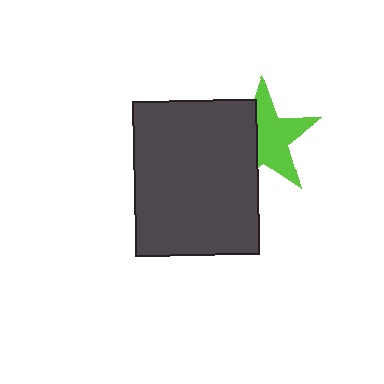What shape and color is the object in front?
The object in front is a dark gray rectangle.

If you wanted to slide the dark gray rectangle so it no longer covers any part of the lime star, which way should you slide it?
Slide it left — that is the most direct way to separate the two shapes.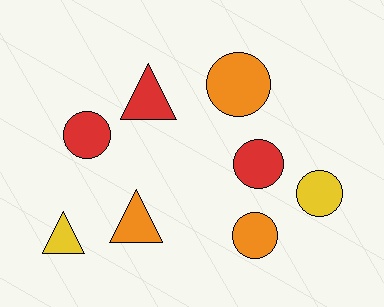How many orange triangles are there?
There is 1 orange triangle.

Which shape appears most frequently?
Circle, with 5 objects.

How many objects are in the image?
There are 8 objects.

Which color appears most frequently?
Orange, with 3 objects.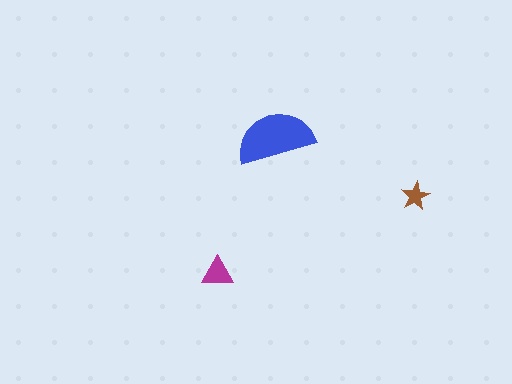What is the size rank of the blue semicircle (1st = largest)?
1st.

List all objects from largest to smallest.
The blue semicircle, the magenta triangle, the brown star.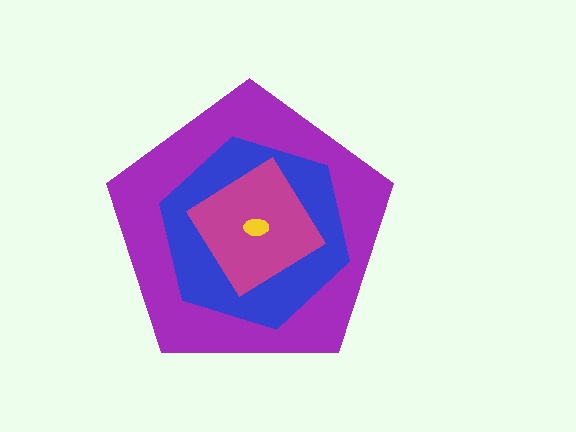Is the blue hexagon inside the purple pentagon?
Yes.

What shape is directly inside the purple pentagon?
The blue hexagon.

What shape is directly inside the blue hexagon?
The magenta diamond.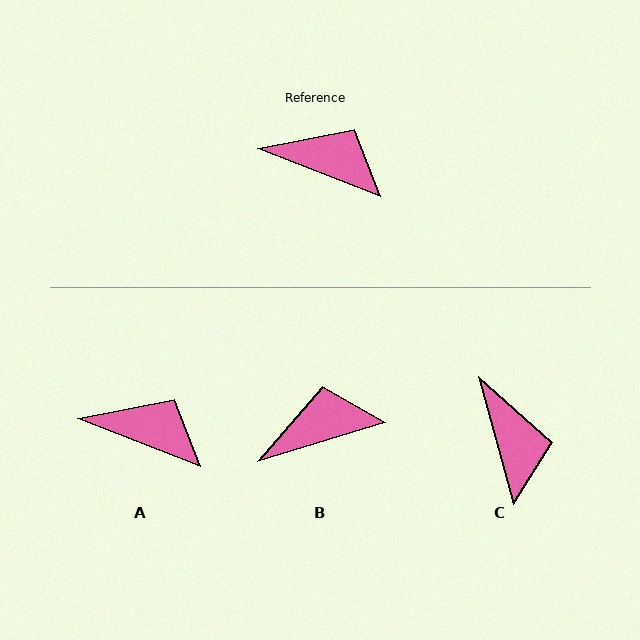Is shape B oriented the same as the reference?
No, it is off by about 39 degrees.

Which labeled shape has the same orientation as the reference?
A.